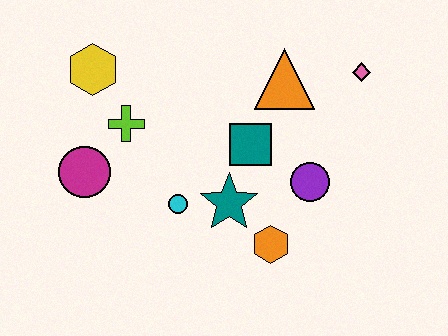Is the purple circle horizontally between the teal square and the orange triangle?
No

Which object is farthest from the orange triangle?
The magenta circle is farthest from the orange triangle.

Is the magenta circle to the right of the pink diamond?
No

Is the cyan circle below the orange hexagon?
No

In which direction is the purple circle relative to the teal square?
The purple circle is to the right of the teal square.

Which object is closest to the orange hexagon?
The teal star is closest to the orange hexagon.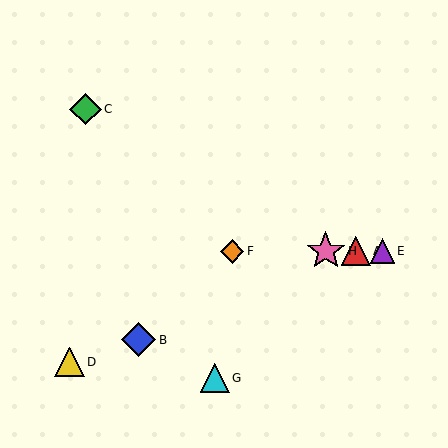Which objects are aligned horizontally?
Objects A, E, F, H are aligned horizontally.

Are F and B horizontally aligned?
No, F is at y≈251 and B is at y≈340.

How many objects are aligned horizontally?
4 objects (A, E, F, H) are aligned horizontally.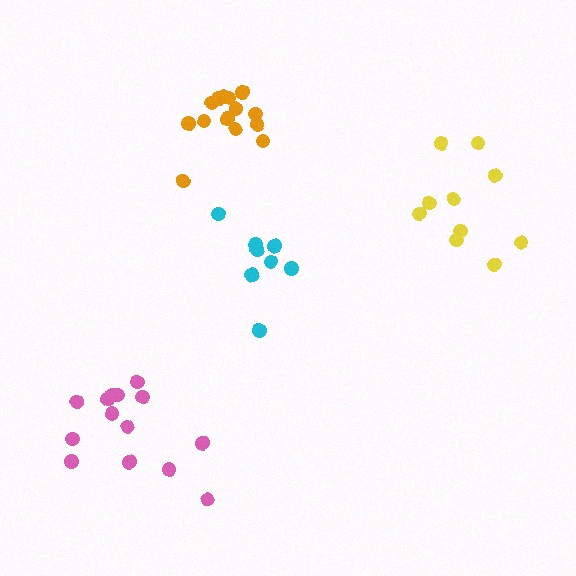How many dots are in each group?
Group 1: 8 dots, Group 2: 10 dots, Group 3: 14 dots, Group 4: 14 dots (46 total).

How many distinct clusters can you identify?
There are 4 distinct clusters.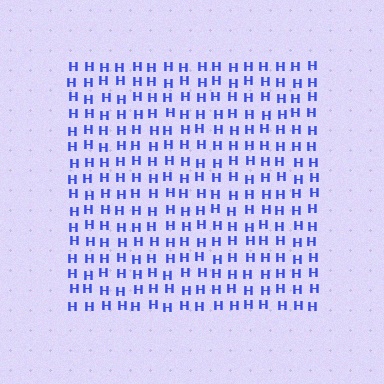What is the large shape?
The large shape is a square.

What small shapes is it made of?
It is made of small letter H's.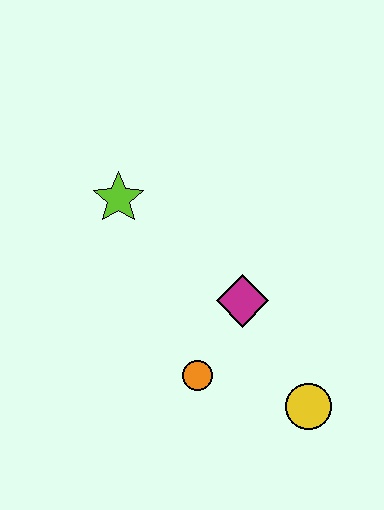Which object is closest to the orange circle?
The magenta diamond is closest to the orange circle.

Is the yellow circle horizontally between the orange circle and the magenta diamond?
No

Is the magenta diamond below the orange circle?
No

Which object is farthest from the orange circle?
The lime star is farthest from the orange circle.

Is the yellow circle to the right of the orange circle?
Yes